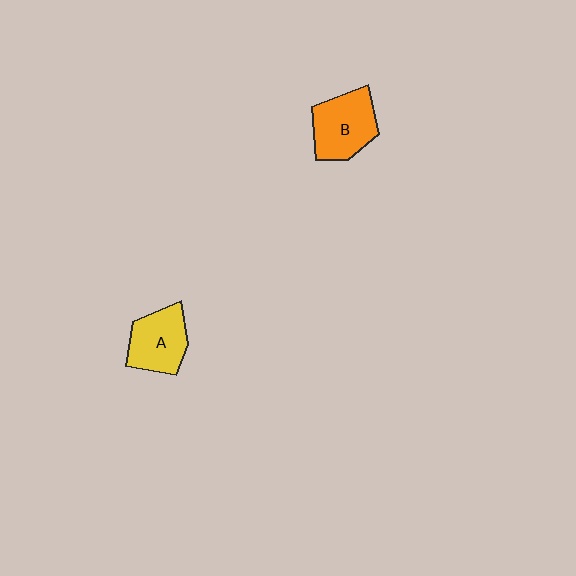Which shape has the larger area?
Shape B (orange).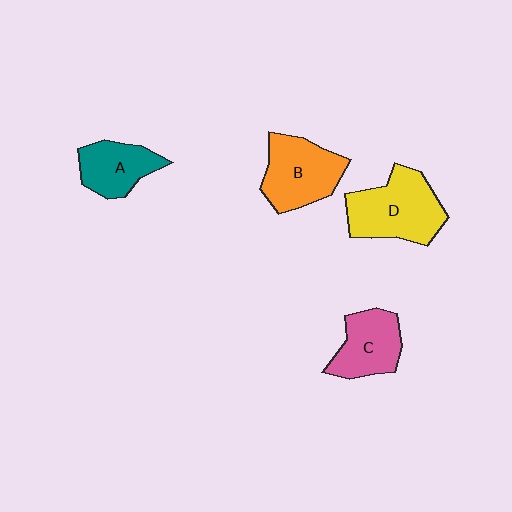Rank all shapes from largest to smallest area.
From largest to smallest: D (yellow), B (orange), C (pink), A (teal).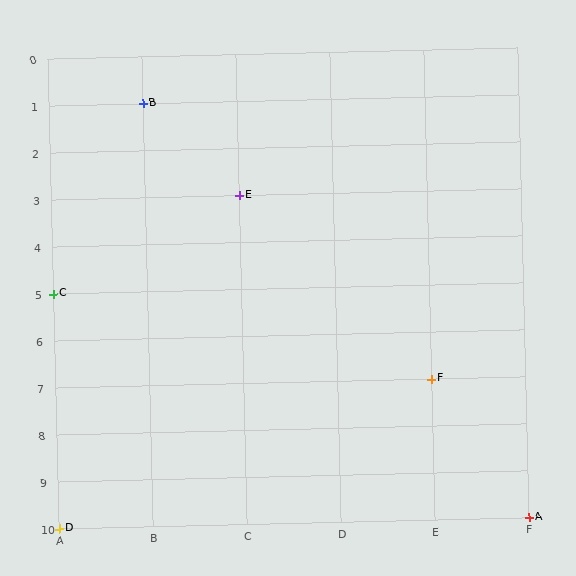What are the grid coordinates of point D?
Point D is at grid coordinates (A, 10).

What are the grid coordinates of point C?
Point C is at grid coordinates (A, 5).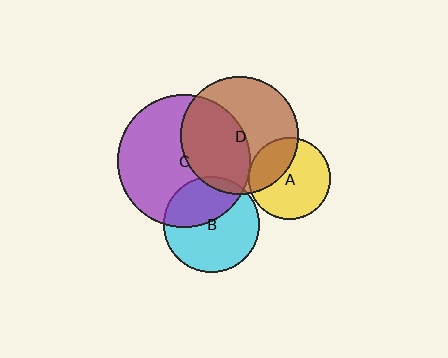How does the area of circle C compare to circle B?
Approximately 1.9 times.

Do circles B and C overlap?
Yes.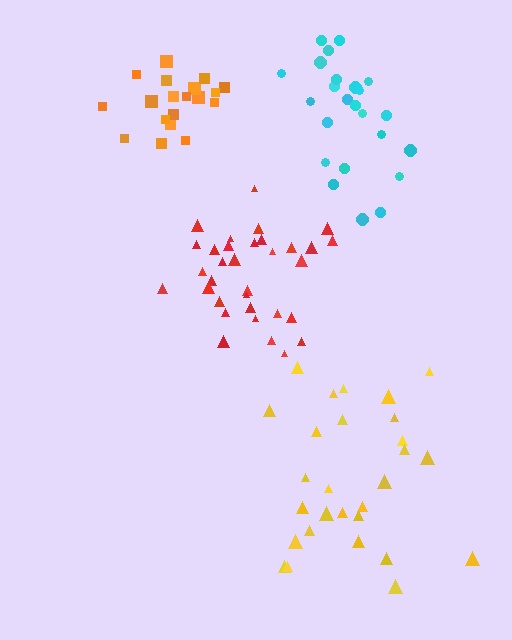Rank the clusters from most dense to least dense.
orange, cyan, red, yellow.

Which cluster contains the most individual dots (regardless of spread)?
Red (33).